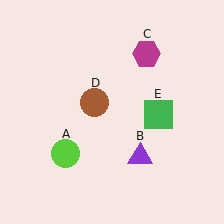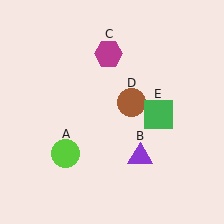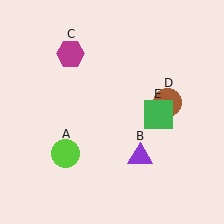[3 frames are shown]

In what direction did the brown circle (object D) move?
The brown circle (object D) moved right.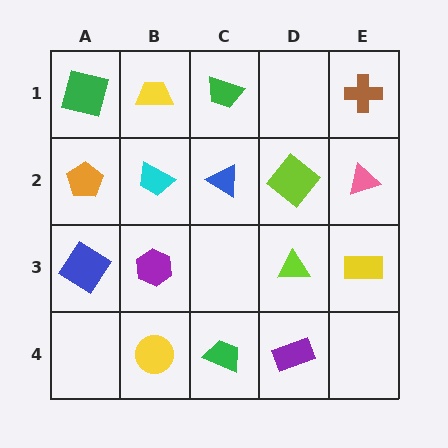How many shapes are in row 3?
4 shapes.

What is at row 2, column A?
An orange pentagon.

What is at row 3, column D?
A lime triangle.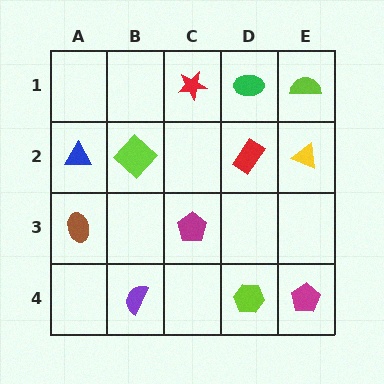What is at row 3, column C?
A magenta pentagon.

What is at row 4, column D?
A lime hexagon.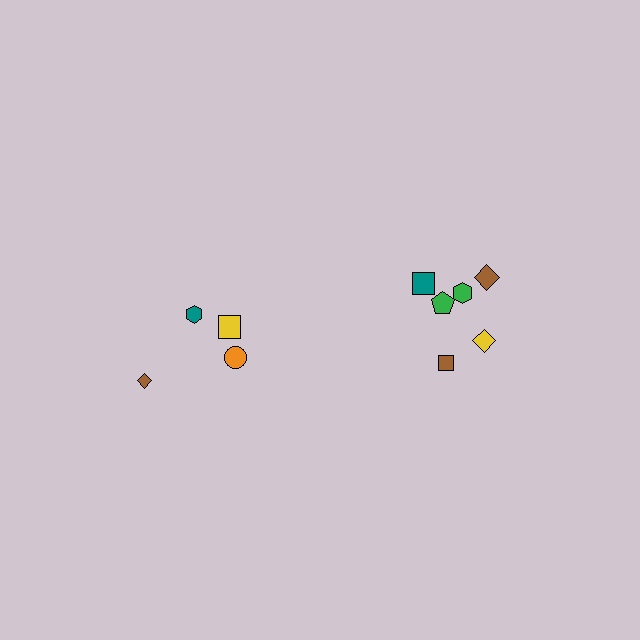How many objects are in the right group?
There are 6 objects.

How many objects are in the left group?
There are 4 objects.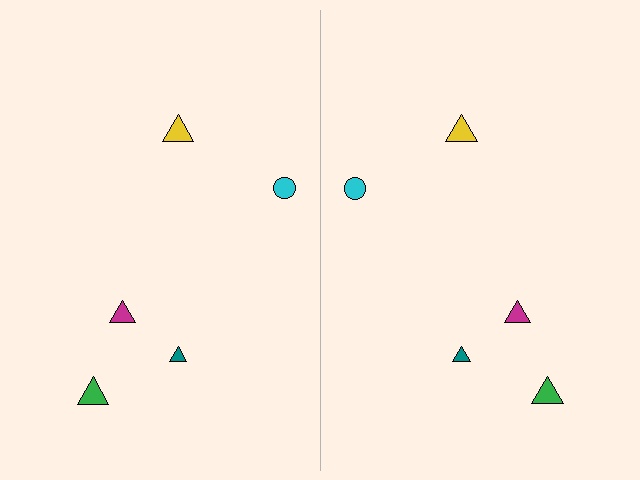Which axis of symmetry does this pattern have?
The pattern has a vertical axis of symmetry running through the center of the image.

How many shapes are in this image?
There are 10 shapes in this image.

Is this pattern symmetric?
Yes, this pattern has bilateral (reflection) symmetry.